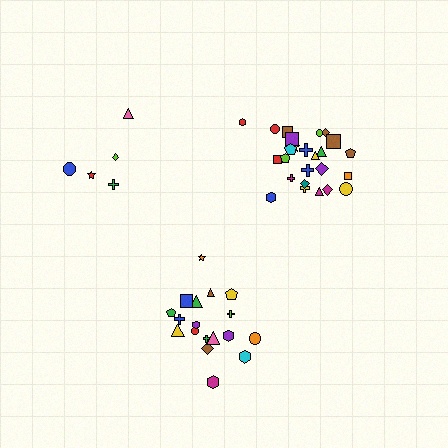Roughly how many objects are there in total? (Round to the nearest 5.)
Roughly 50 objects in total.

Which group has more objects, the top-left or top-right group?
The top-right group.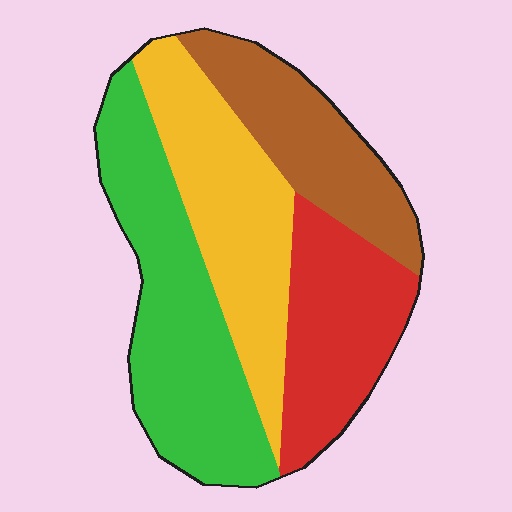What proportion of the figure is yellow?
Yellow covers about 25% of the figure.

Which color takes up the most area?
Green, at roughly 30%.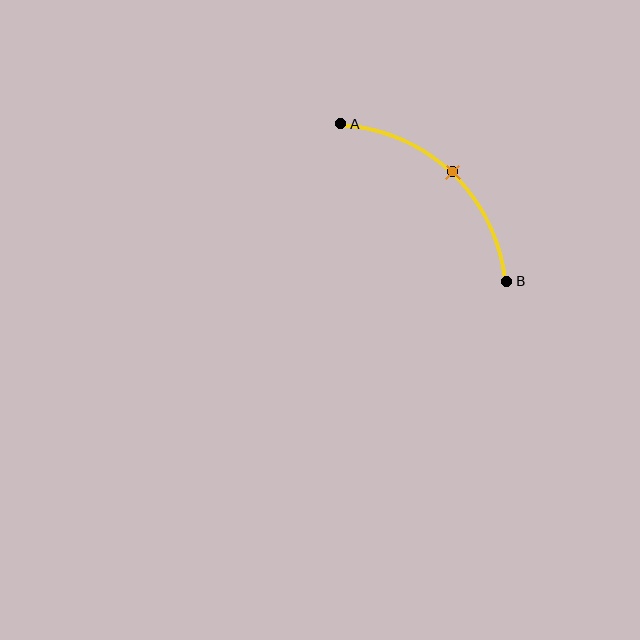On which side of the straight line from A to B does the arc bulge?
The arc bulges above and to the right of the straight line connecting A and B.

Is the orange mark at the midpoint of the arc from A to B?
Yes. The orange mark lies on the arc at equal arc-length from both A and B — it is the arc midpoint.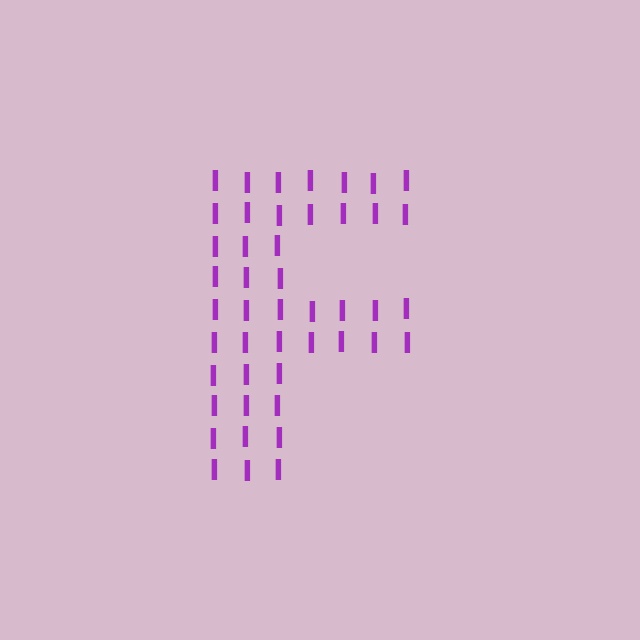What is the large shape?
The large shape is the letter F.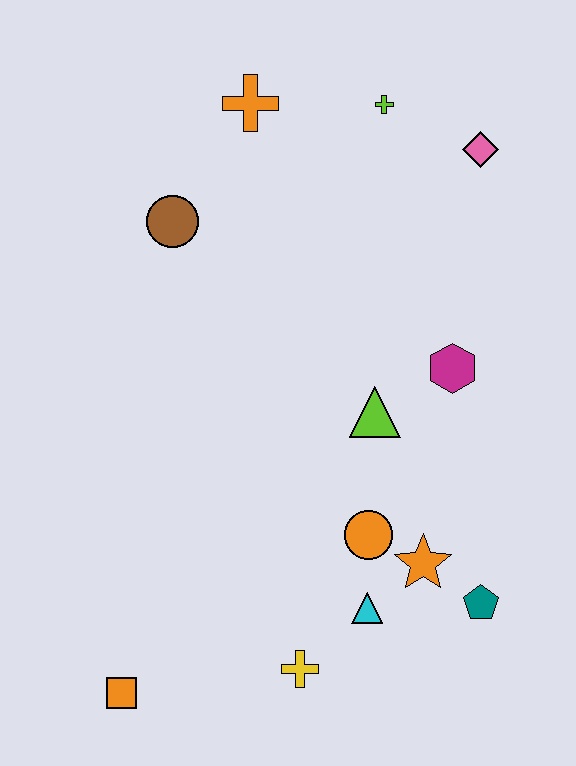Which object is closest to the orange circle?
The orange star is closest to the orange circle.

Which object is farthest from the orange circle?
The orange cross is farthest from the orange circle.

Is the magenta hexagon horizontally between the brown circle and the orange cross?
No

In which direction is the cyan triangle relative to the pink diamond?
The cyan triangle is below the pink diamond.